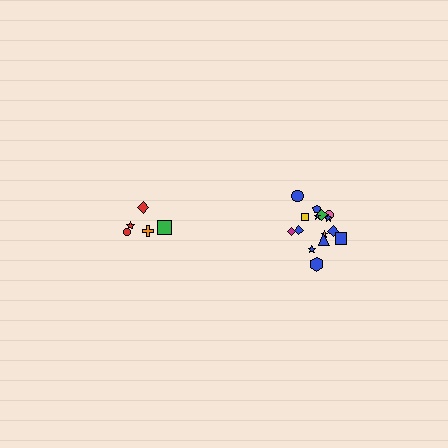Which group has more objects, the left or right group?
The right group.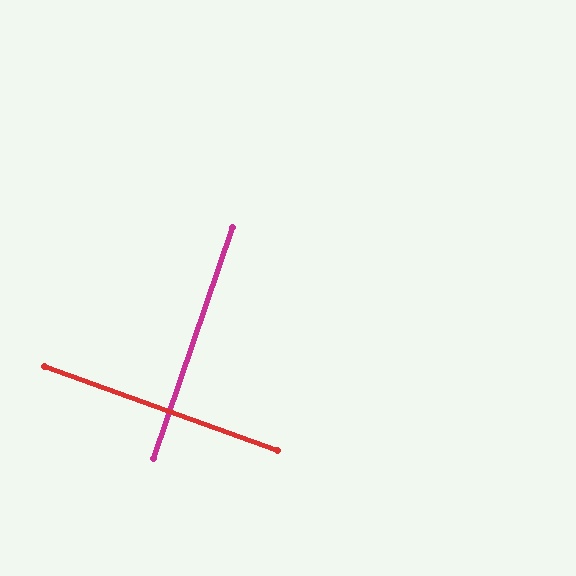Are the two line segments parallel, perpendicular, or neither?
Perpendicular — they meet at approximately 89°.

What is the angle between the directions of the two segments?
Approximately 89 degrees.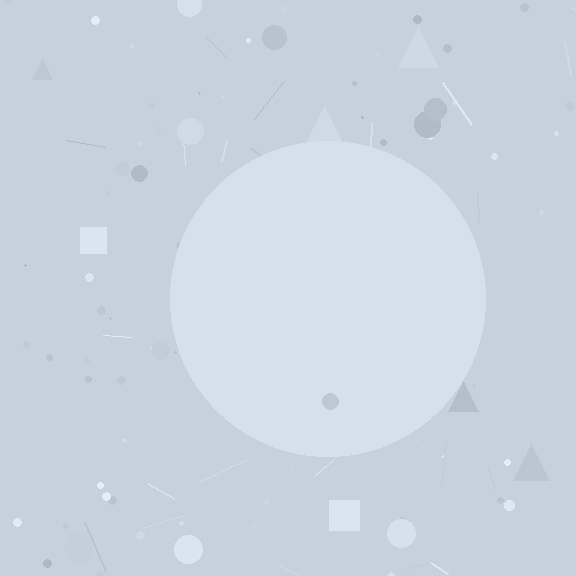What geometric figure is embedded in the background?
A circle is embedded in the background.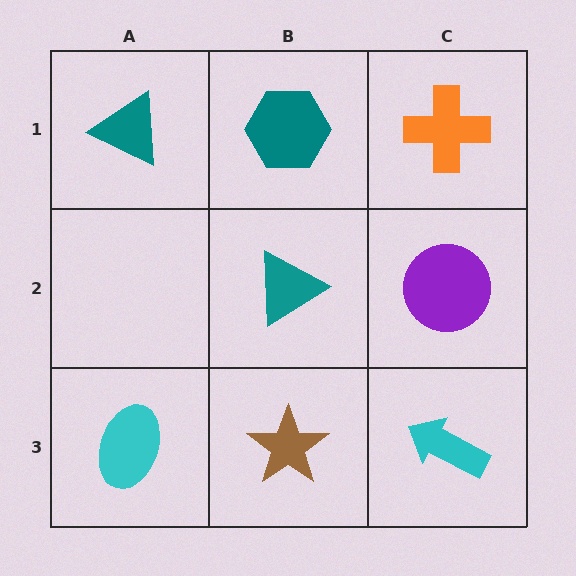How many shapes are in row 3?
3 shapes.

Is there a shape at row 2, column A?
No, that cell is empty.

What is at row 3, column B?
A brown star.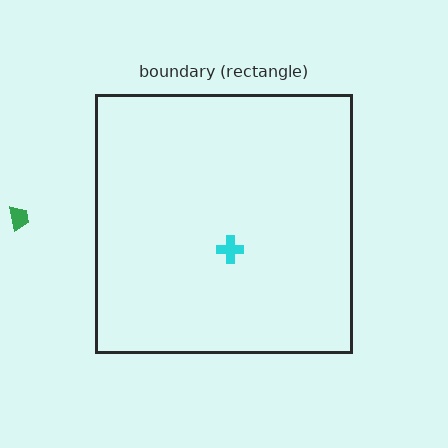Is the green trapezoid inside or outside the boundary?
Outside.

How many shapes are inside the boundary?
1 inside, 1 outside.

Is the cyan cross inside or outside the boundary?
Inside.